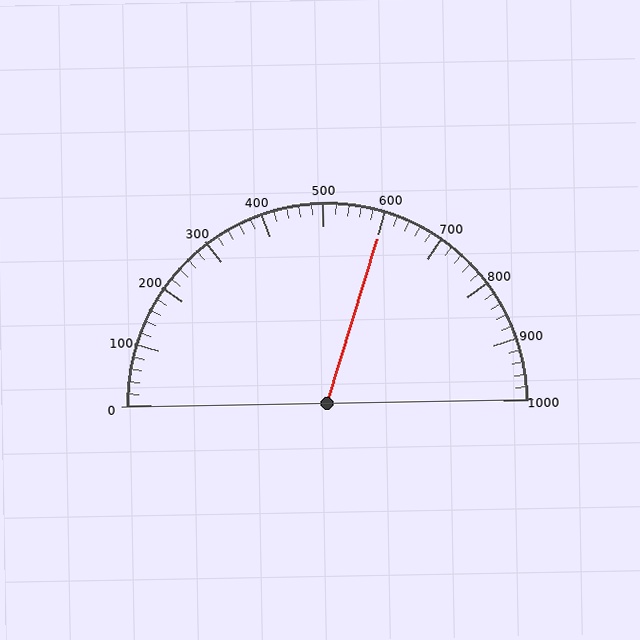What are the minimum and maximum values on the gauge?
The gauge ranges from 0 to 1000.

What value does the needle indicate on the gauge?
The needle indicates approximately 600.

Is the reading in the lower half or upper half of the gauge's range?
The reading is in the upper half of the range (0 to 1000).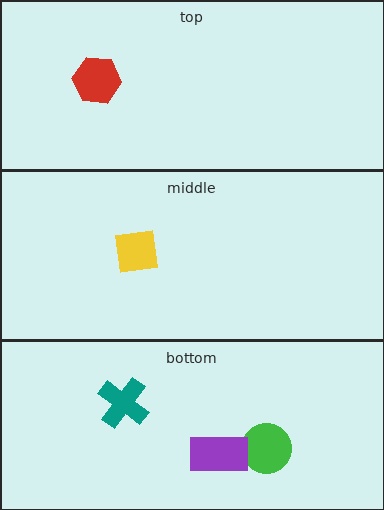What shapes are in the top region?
The red hexagon.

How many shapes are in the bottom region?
3.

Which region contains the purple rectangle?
The bottom region.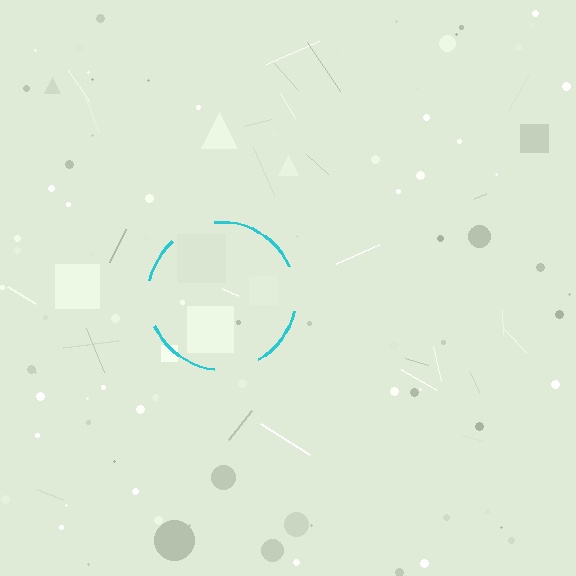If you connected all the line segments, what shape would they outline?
They would outline a circle.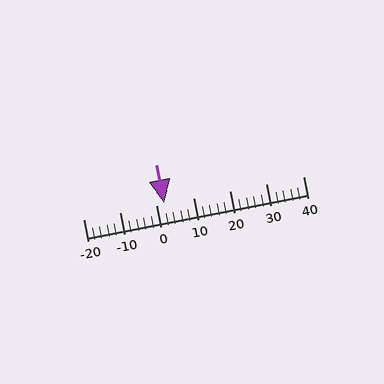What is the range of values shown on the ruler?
The ruler shows values from -20 to 40.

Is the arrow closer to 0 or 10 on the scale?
The arrow is closer to 0.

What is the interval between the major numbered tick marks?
The major tick marks are spaced 10 units apart.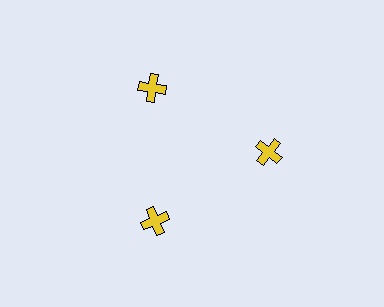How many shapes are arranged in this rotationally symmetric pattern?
There are 3 shapes, arranged in 3 groups of 1.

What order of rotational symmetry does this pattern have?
This pattern has 3-fold rotational symmetry.